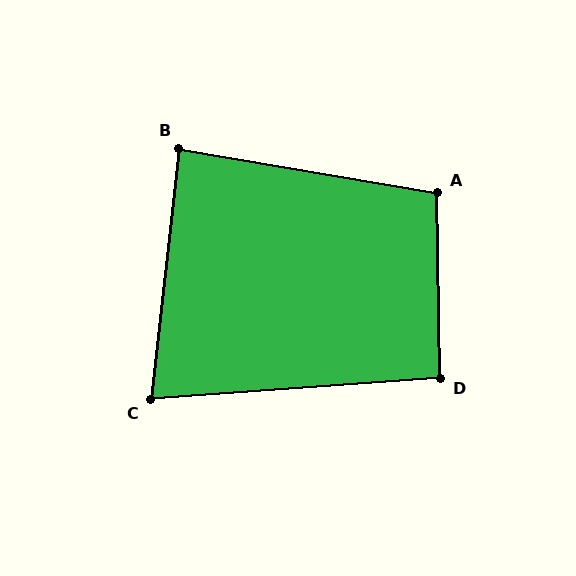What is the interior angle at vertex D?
Approximately 93 degrees (approximately right).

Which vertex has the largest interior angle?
A, at approximately 101 degrees.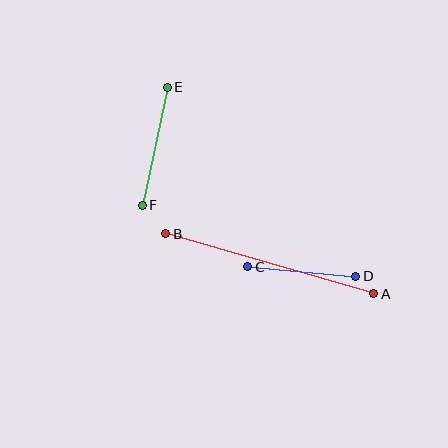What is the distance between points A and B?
The distance is approximately 217 pixels.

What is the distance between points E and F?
The distance is approximately 120 pixels.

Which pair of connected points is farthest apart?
Points A and B are farthest apart.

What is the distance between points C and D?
The distance is approximately 108 pixels.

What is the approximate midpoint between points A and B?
The midpoint is at approximately (270, 264) pixels.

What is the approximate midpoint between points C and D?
The midpoint is at approximately (302, 271) pixels.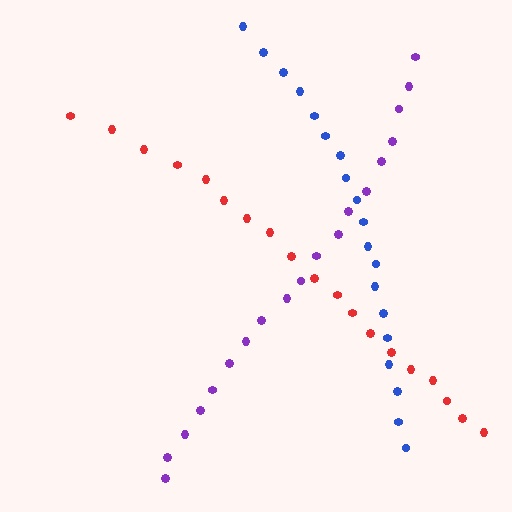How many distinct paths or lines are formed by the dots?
There are 3 distinct paths.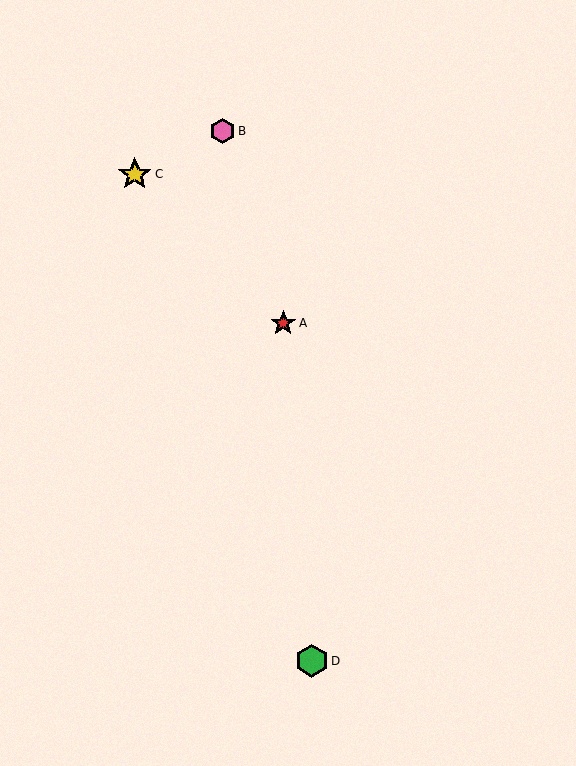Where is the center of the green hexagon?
The center of the green hexagon is at (312, 661).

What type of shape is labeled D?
Shape D is a green hexagon.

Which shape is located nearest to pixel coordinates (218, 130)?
The pink hexagon (labeled B) at (222, 131) is nearest to that location.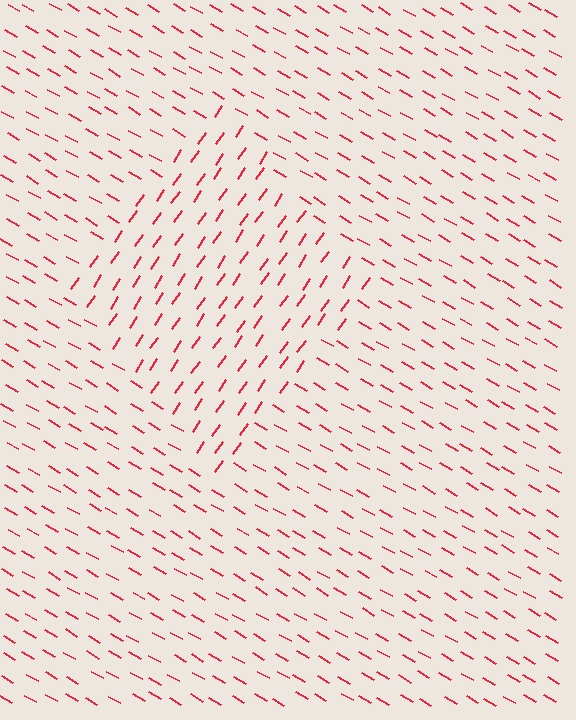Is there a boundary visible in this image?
Yes, there is a texture boundary formed by a change in line orientation.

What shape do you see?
I see a diamond.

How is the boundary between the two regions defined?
The boundary is defined purely by a change in line orientation (approximately 85 degrees difference). All lines are the same color and thickness.